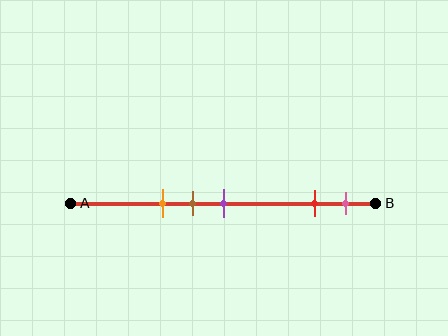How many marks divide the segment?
There are 5 marks dividing the segment.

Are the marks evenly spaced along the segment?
No, the marks are not evenly spaced.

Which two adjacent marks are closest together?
The brown and purple marks are the closest adjacent pair.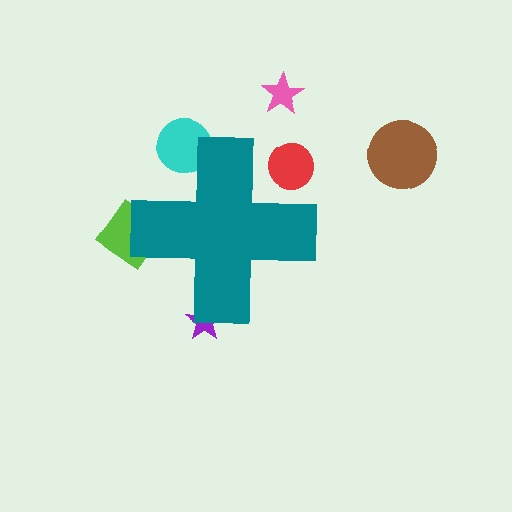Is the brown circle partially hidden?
No, the brown circle is fully visible.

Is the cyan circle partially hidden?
Yes, the cyan circle is partially hidden behind the teal cross.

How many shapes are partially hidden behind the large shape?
4 shapes are partially hidden.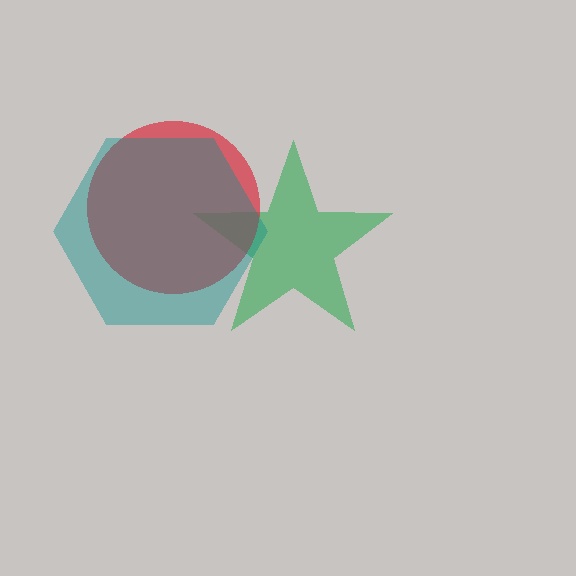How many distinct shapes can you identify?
There are 3 distinct shapes: a green star, a red circle, a teal hexagon.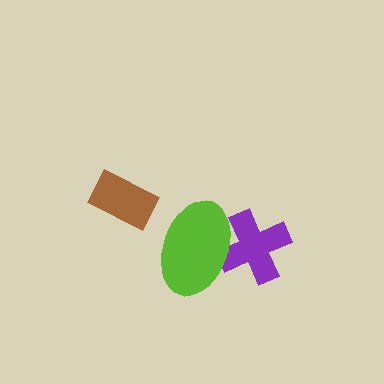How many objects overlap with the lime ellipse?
1 object overlaps with the lime ellipse.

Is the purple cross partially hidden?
Yes, it is partially covered by another shape.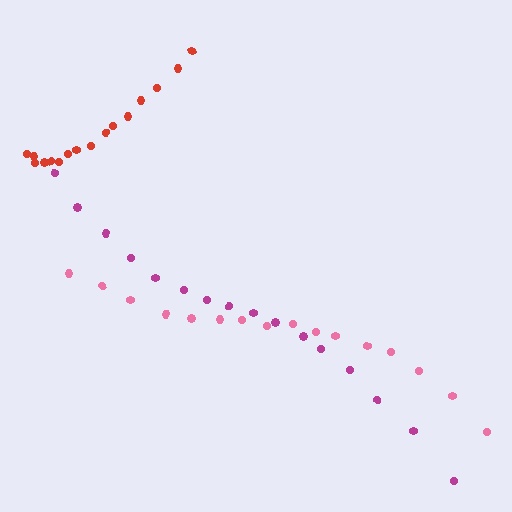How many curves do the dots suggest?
There are 3 distinct paths.